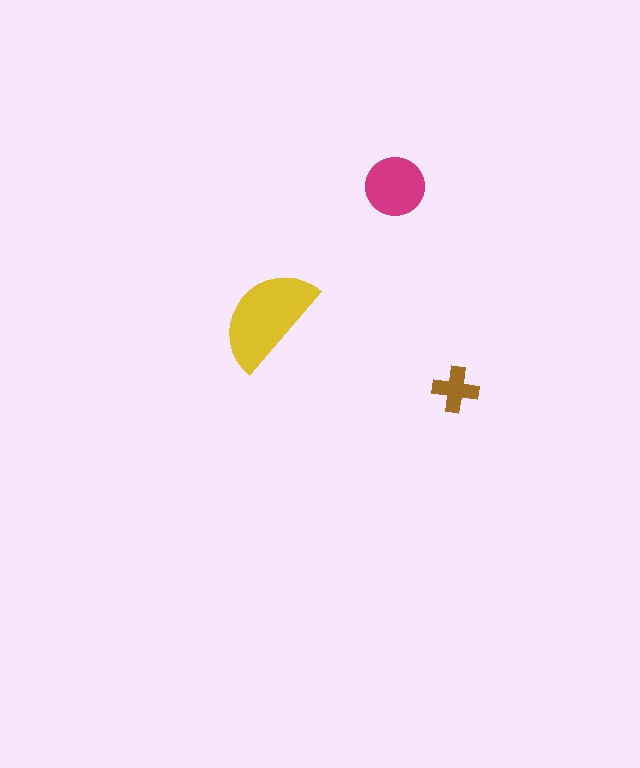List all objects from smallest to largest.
The brown cross, the magenta circle, the yellow semicircle.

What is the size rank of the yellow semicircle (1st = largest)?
1st.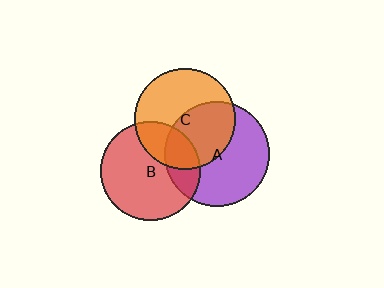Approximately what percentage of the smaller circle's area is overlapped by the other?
Approximately 45%.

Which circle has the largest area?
Circle A (purple).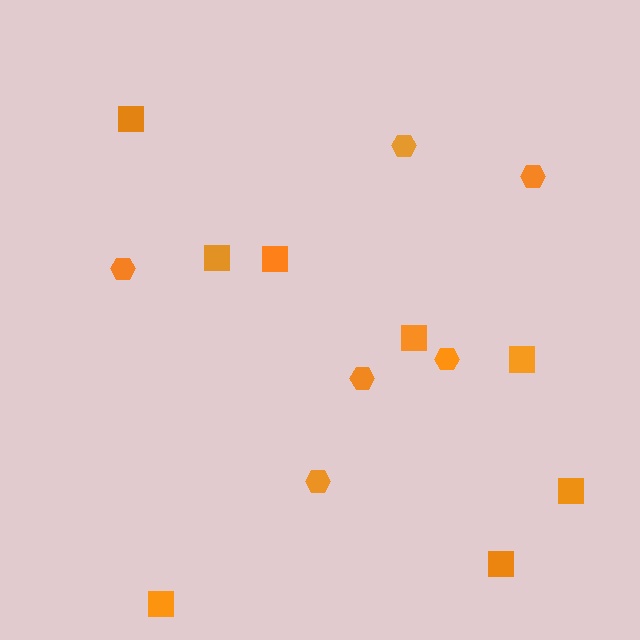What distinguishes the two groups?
There are 2 groups: one group of squares (8) and one group of hexagons (6).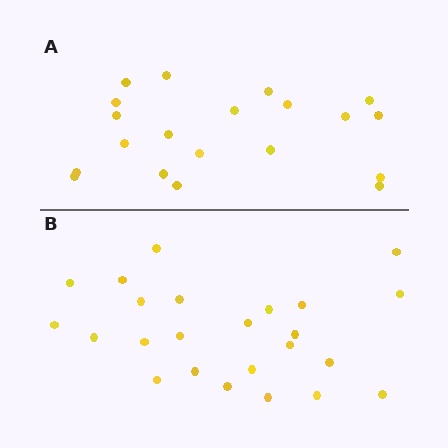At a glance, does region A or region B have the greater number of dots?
Region B (the bottom region) has more dots.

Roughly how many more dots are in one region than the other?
Region B has about 4 more dots than region A.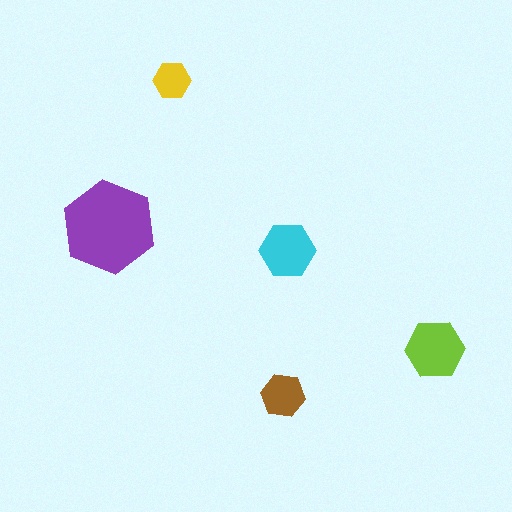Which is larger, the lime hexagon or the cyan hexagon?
The lime one.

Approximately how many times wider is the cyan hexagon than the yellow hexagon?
About 1.5 times wider.